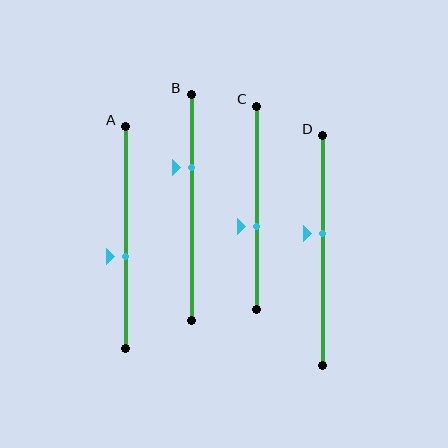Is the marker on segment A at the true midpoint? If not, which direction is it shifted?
No, the marker on segment A is shifted downward by about 9% of the segment length.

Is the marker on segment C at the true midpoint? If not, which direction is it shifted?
No, the marker on segment C is shifted downward by about 9% of the segment length.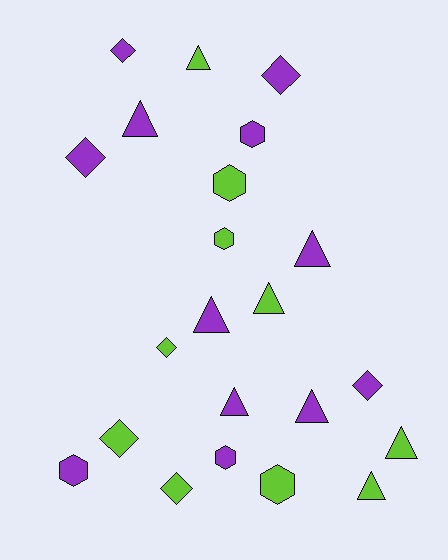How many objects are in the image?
There are 22 objects.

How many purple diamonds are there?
There are 4 purple diamonds.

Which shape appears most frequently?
Triangle, with 9 objects.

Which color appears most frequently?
Purple, with 12 objects.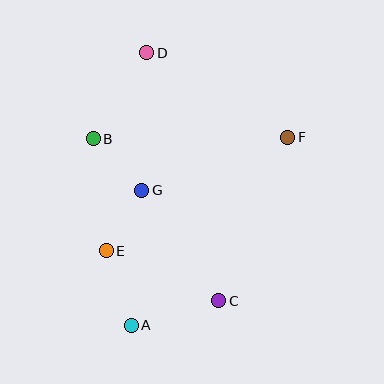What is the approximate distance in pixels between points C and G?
The distance between C and G is approximately 135 pixels.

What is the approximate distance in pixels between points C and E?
The distance between C and E is approximately 123 pixels.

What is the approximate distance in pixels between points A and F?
The distance between A and F is approximately 245 pixels.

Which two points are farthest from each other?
Points A and D are farthest from each other.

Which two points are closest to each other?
Points E and G are closest to each other.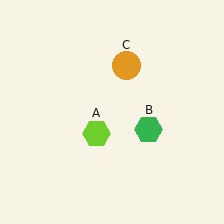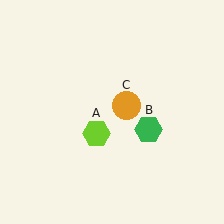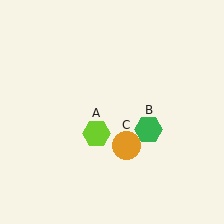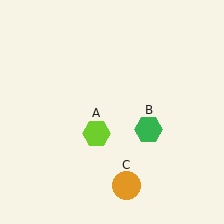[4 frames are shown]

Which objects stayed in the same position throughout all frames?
Lime hexagon (object A) and green hexagon (object B) remained stationary.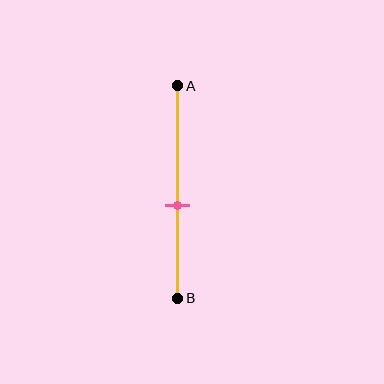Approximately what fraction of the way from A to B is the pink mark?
The pink mark is approximately 55% of the way from A to B.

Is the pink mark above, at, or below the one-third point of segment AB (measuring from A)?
The pink mark is below the one-third point of segment AB.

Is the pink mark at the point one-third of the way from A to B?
No, the mark is at about 55% from A, not at the 33% one-third point.